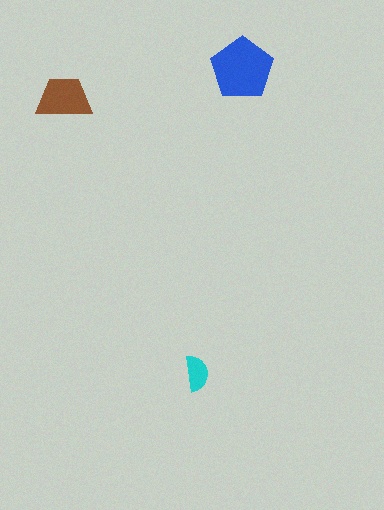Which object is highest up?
The blue pentagon is topmost.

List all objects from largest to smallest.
The blue pentagon, the brown trapezoid, the cyan semicircle.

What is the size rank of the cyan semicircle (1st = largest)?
3rd.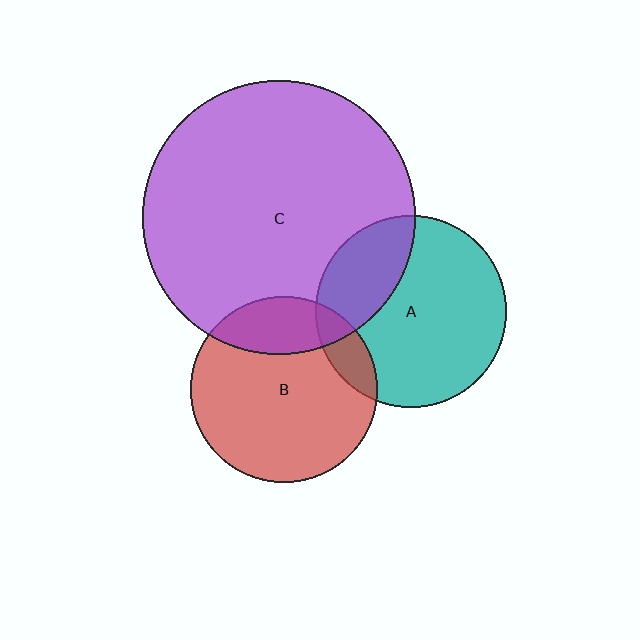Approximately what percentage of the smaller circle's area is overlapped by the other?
Approximately 10%.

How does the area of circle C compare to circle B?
Approximately 2.2 times.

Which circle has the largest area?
Circle C (purple).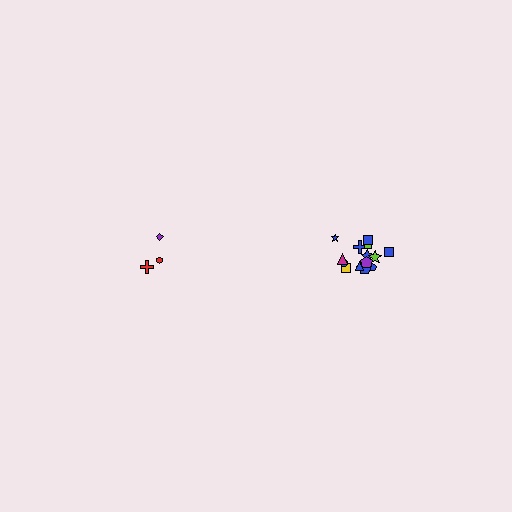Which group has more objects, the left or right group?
The right group.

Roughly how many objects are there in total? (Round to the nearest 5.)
Roughly 20 objects in total.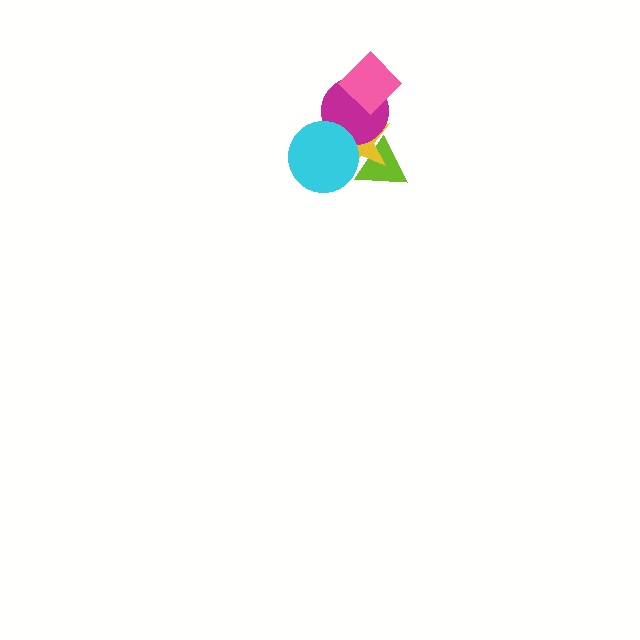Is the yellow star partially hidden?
Yes, it is partially covered by another shape.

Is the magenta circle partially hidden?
Yes, it is partially covered by another shape.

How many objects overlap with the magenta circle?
3 objects overlap with the magenta circle.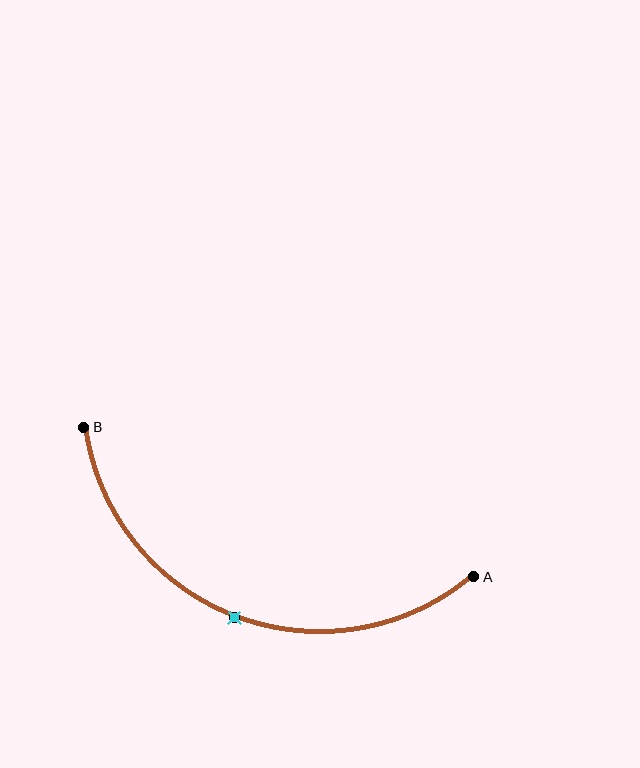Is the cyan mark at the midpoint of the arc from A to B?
Yes. The cyan mark lies on the arc at equal arc-length from both A and B — it is the arc midpoint.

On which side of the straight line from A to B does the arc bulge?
The arc bulges below the straight line connecting A and B.